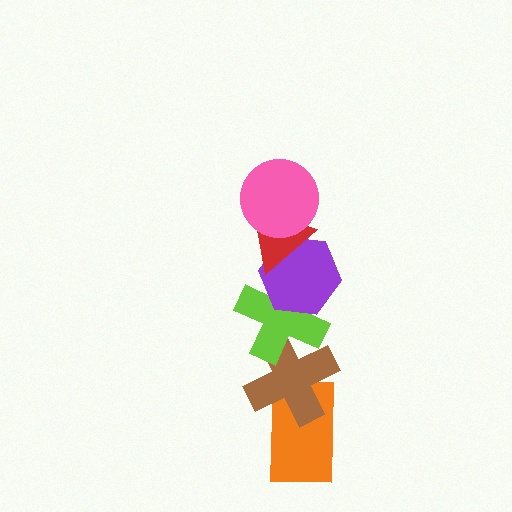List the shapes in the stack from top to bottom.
From top to bottom: the pink circle, the red triangle, the purple hexagon, the lime cross, the brown cross, the orange rectangle.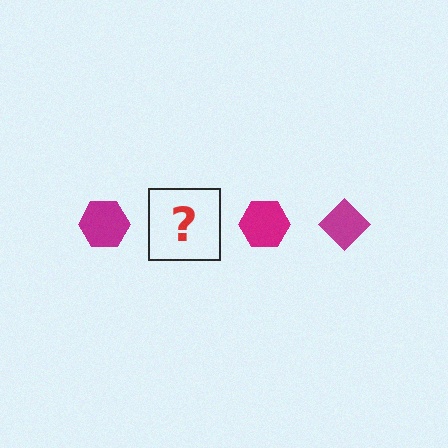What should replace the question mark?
The question mark should be replaced with a magenta diamond.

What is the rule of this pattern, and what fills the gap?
The rule is that the pattern cycles through hexagon, diamond shapes in magenta. The gap should be filled with a magenta diamond.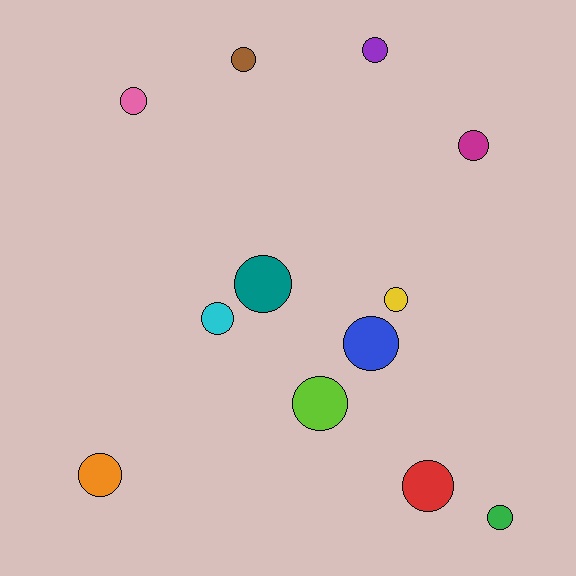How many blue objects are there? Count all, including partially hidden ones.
There is 1 blue object.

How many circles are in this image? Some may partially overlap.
There are 12 circles.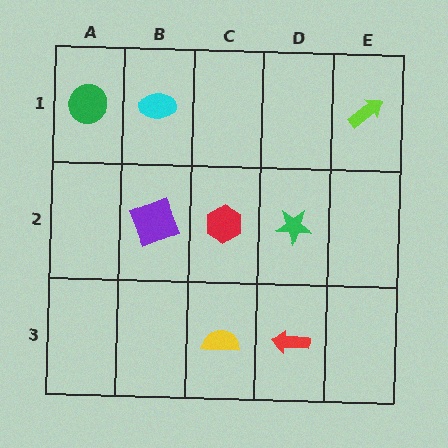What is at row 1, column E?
A lime arrow.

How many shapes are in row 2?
3 shapes.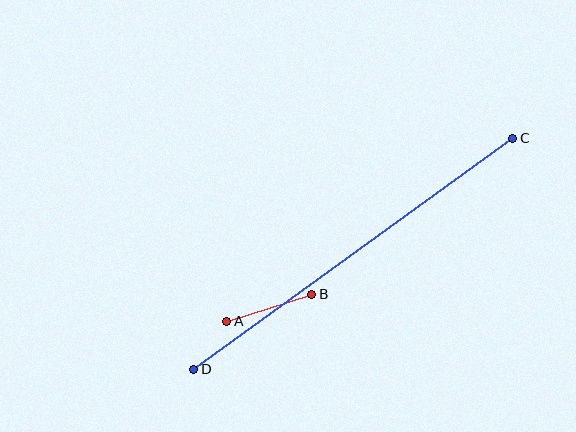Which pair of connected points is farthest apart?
Points C and D are farthest apart.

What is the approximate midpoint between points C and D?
The midpoint is at approximately (353, 254) pixels.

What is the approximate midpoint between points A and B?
The midpoint is at approximately (269, 308) pixels.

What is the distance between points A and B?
The distance is approximately 89 pixels.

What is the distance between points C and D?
The distance is approximately 394 pixels.